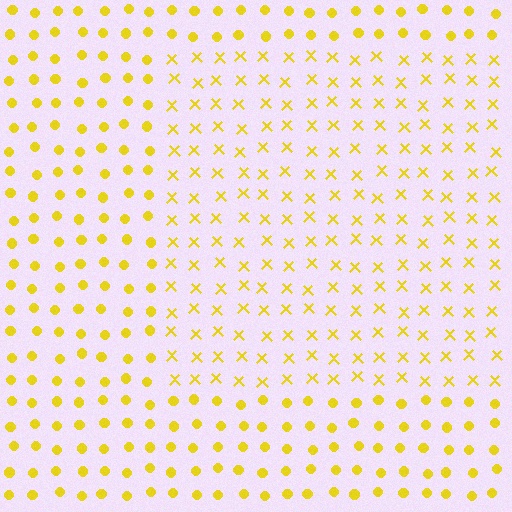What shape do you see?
I see a rectangle.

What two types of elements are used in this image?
The image uses X marks inside the rectangle region and circles outside it.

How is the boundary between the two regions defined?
The boundary is defined by a change in element shape: X marks inside vs. circles outside. All elements share the same color and spacing.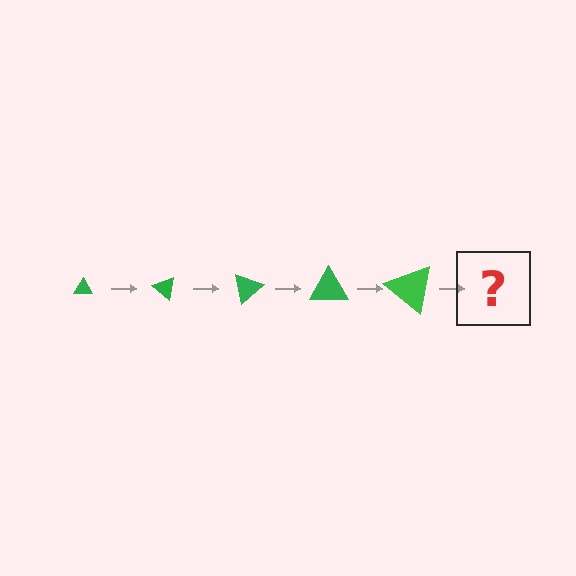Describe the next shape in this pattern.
It should be a triangle, larger than the previous one and rotated 200 degrees from the start.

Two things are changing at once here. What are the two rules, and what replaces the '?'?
The two rules are that the triangle grows larger each step and it rotates 40 degrees each step. The '?' should be a triangle, larger than the previous one and rotated 200 degrees from the start.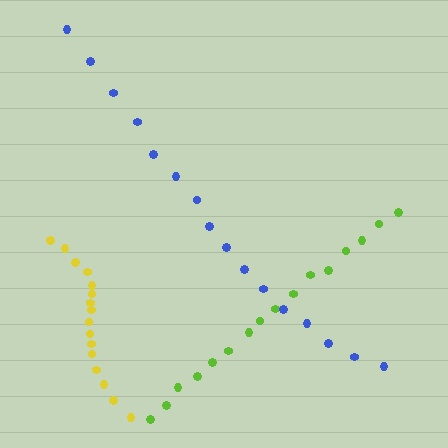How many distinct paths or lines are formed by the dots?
There are 3 distinct paths.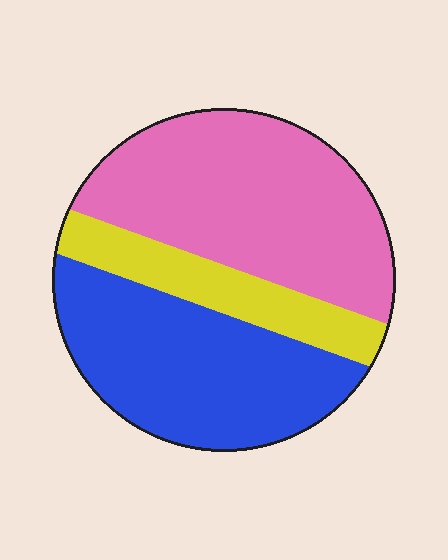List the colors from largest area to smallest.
From largest to smallest: pink, blue, yellow.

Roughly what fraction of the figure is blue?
Blue covers about 40% of the figure.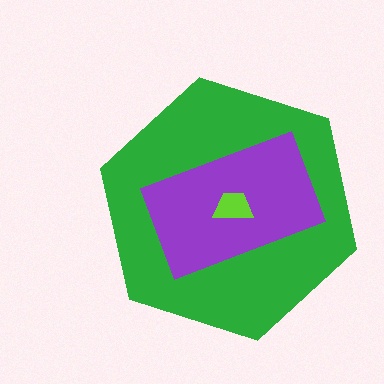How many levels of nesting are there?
3.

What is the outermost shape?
The green hexagon.